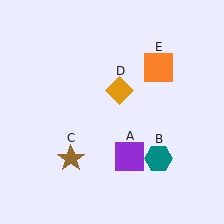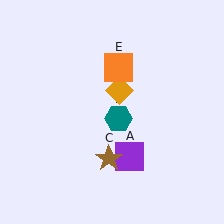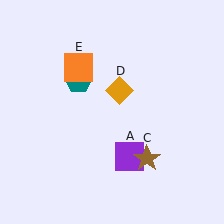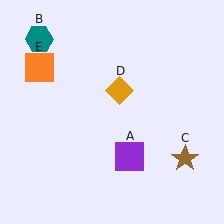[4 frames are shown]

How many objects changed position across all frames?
3 objects changed position: teal hexagon (object B), brown star (object C), orange square (object E).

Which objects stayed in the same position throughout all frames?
Purple square (object A) and orange diamond (object D) remained stationary.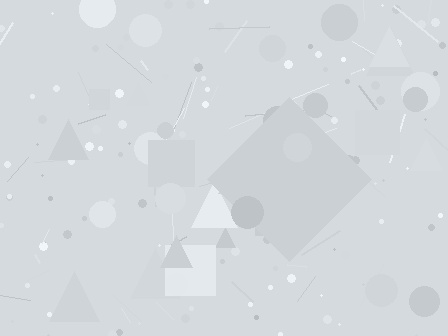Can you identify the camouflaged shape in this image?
The camouflaged shape is a diamond.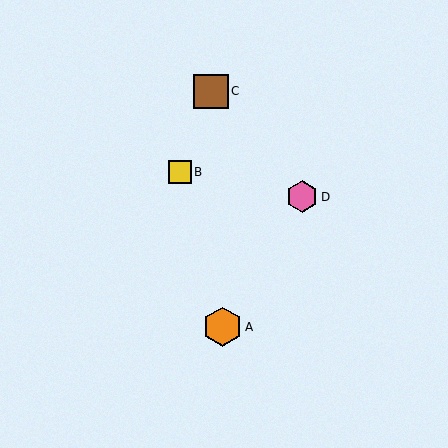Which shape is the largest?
The orange hexagon (labeled A) is the largest.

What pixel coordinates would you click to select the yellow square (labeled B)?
Click at (180, 172) to select the yellow square B.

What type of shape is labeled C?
Shape C is a brown square.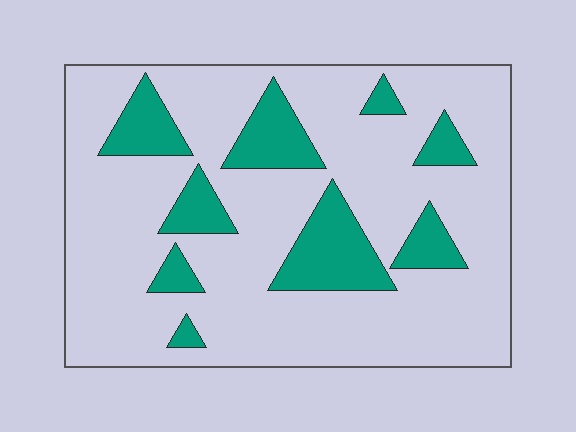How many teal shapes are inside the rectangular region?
9.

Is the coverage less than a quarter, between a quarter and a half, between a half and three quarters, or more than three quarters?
Less than a quarter.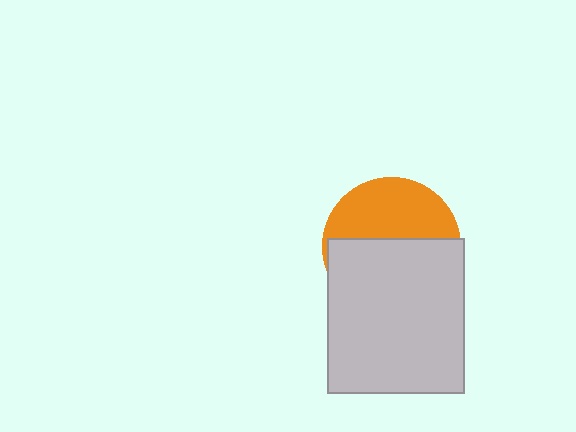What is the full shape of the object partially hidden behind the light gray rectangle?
The partially hidden object is an orange circle.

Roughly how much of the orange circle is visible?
A small part of it is visible (roughly 43%).